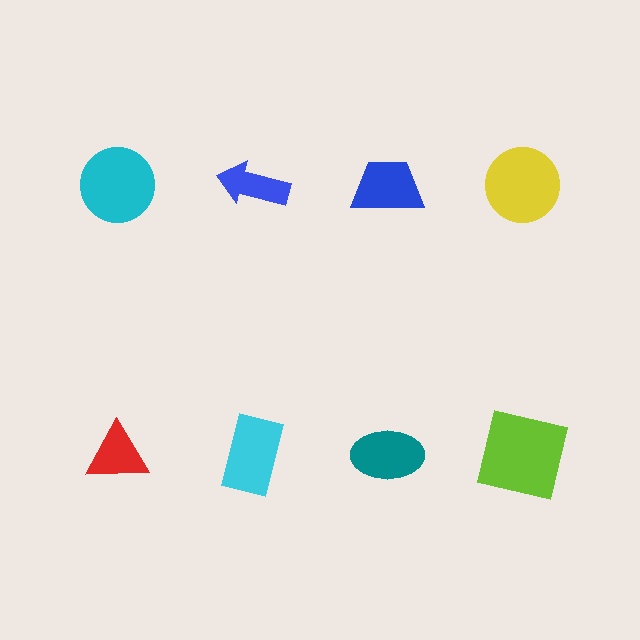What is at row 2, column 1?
A red triangle.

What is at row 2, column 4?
A lime square.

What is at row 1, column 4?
A yellow circle.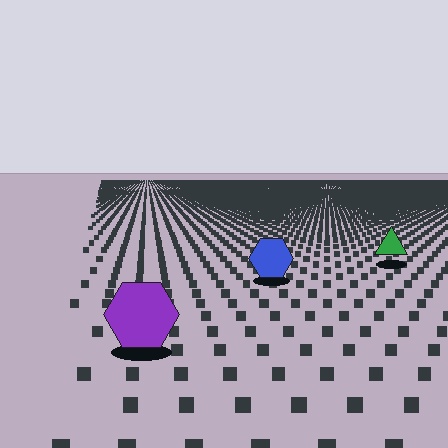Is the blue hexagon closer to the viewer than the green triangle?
Yes. The blue hexagon is closer — you can tell from the texture gradient: the ground texture is coarser near it.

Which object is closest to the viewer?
The purple hexagon is closest. The texture marks near it are larger and more spread out.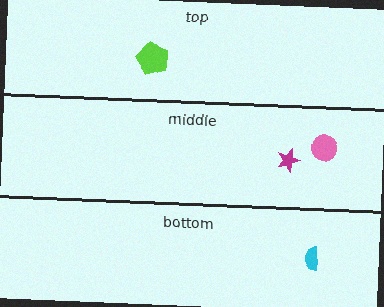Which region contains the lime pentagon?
The top region.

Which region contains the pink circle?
The middle region.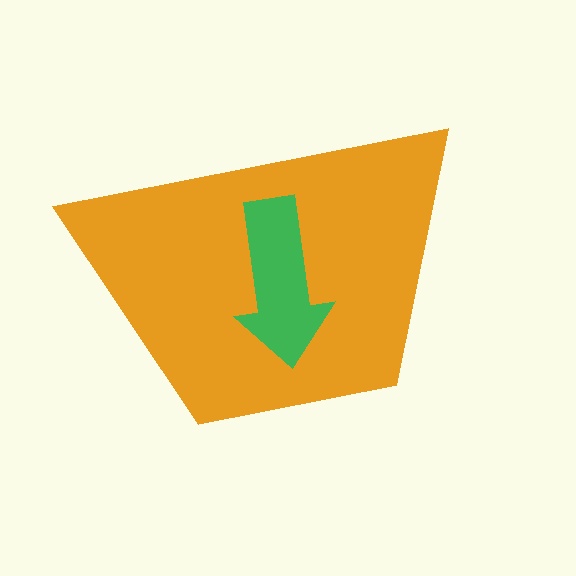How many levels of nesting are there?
2.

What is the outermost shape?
The orange trapezoid.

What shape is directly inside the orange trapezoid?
The green arrow.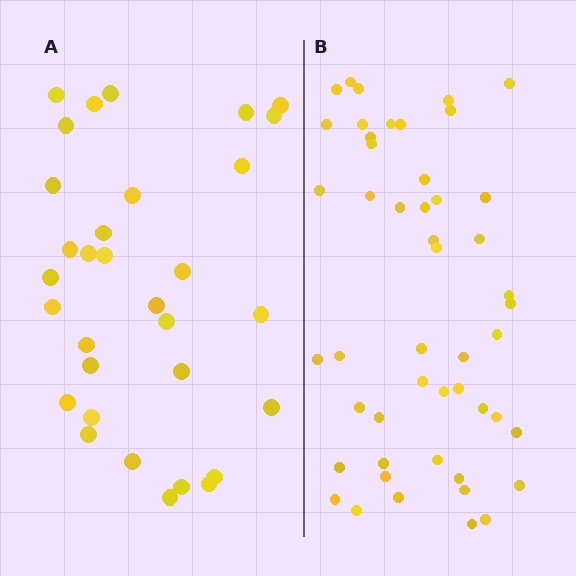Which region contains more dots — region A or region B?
Region B (the right region) has more dots.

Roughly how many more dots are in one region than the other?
Region B has approximately 15 more dots than region A.